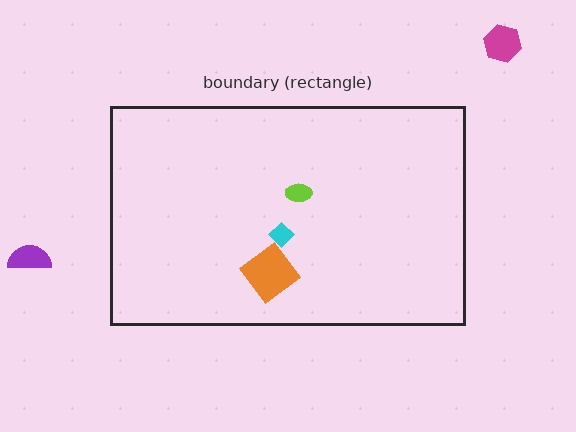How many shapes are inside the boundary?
3 inside, 2 outside.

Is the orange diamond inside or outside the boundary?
Inside.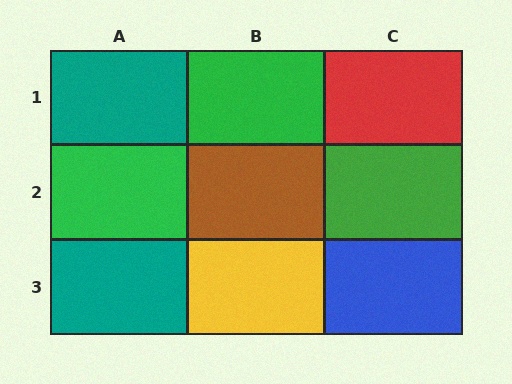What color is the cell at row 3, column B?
Yellow.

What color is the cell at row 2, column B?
Brown.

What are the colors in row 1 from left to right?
Teal, green, red.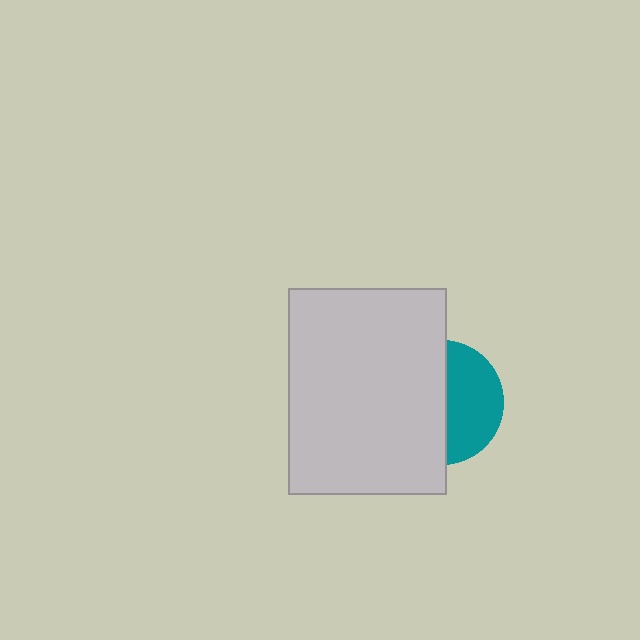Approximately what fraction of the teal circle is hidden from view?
Roughly 56% of the teal circle is hidden behind the light gray rectangle.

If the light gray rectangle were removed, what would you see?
You would see the complete teal circle.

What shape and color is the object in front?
The object in front is a light gray rectangle.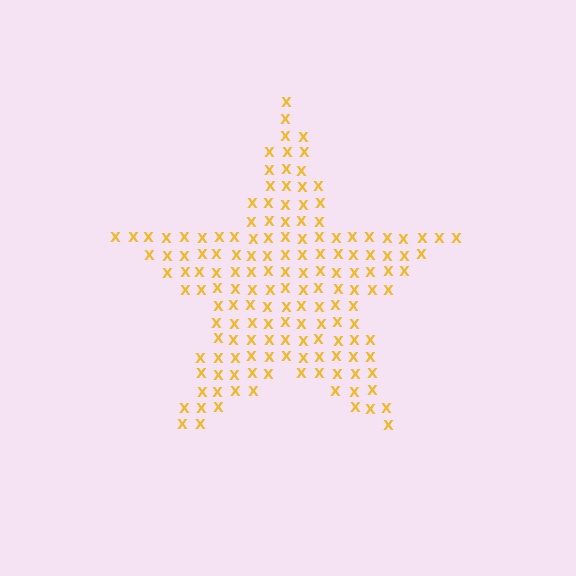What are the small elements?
The small elements are letter X's.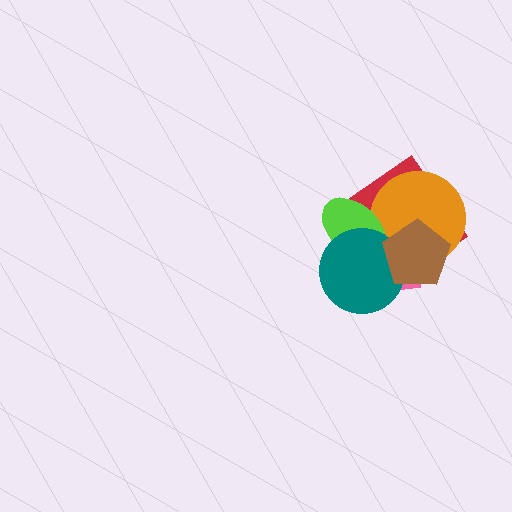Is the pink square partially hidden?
Yes, it is partially covered by another shape.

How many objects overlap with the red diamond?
5 objects overlap with the red diamond.